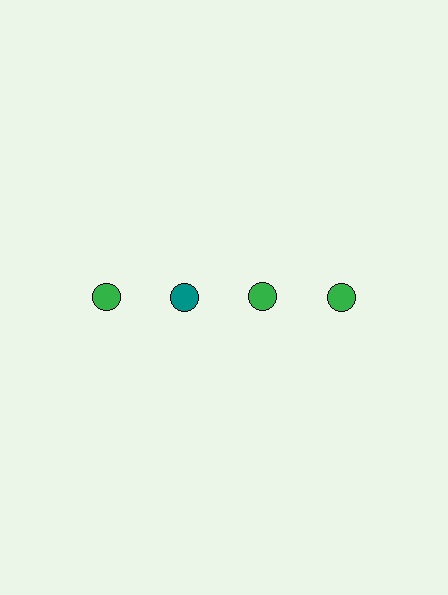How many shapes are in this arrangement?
There are 4 shapes arranged in a grid pattern.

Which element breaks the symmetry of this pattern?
The teal circle in the top row, second from left column breaks the symmetry. All other shapes are green circles.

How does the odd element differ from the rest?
It has a different color: teal instead of green.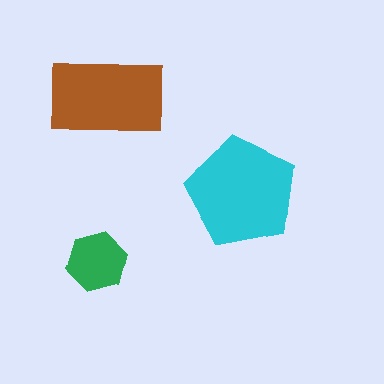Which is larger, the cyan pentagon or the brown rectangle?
The cyan pentagon.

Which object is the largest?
The cyan pentagon.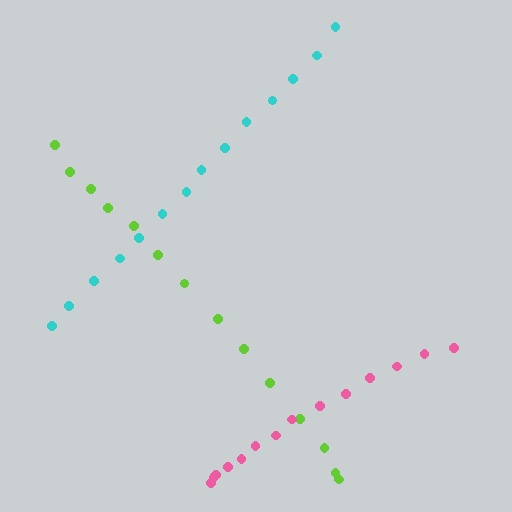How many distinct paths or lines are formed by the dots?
There are 3 distinct paths.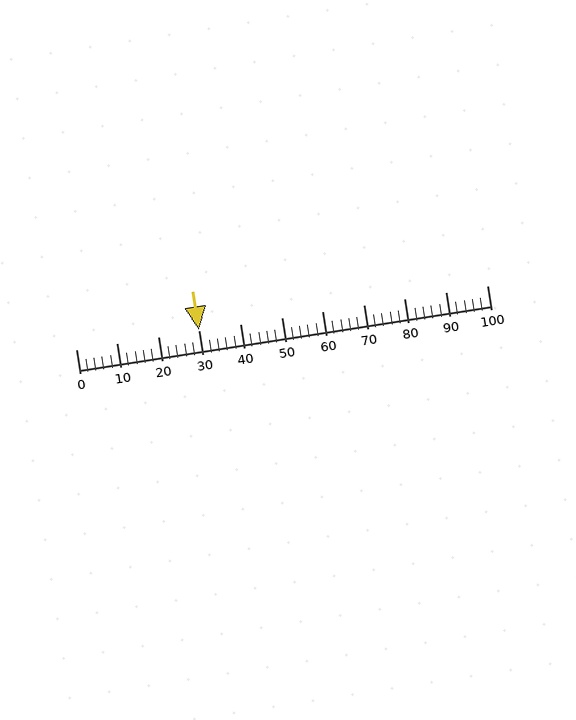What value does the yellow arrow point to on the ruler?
The yellow arrow points to approximately 30.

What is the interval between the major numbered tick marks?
The major tick marks are spaced 10 units apart.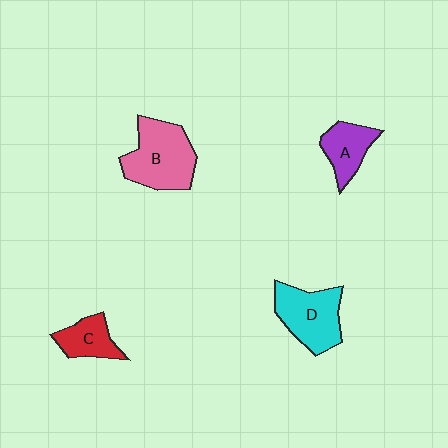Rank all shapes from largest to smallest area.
From largest to smallest: B (pink), D (cyan), A (purple), C (red).